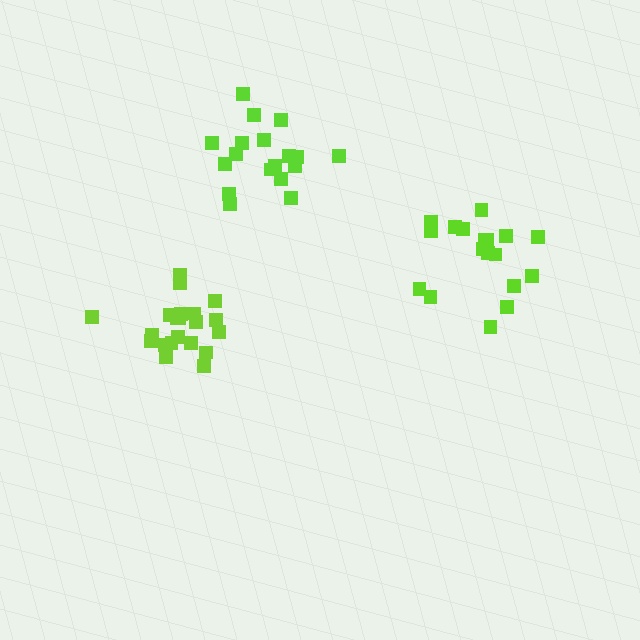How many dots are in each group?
Group 1: 18 dots, Group 2: 18 dots, Group 3: 21 dots (57 total).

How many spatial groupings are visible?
There are 3 spatial groupings.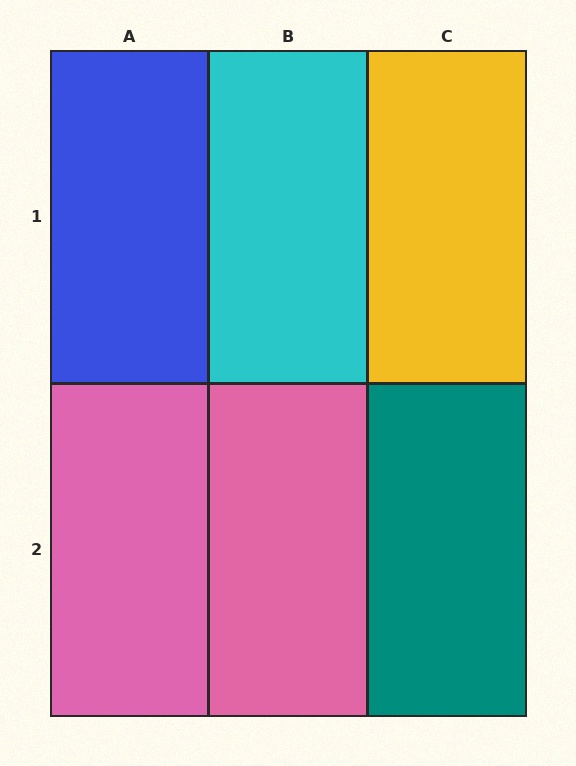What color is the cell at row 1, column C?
Yellow.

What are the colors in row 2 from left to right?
Pink, pink, teal.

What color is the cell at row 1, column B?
Cyan.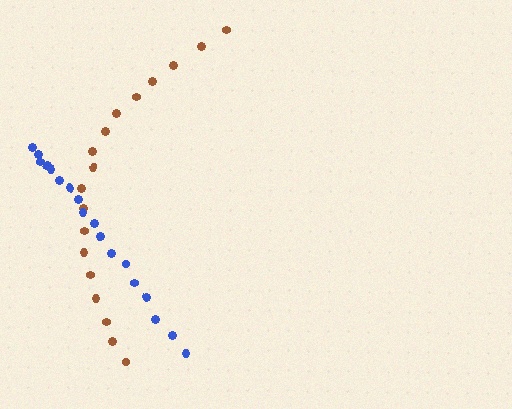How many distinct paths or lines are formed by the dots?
There are 2 distinct paths.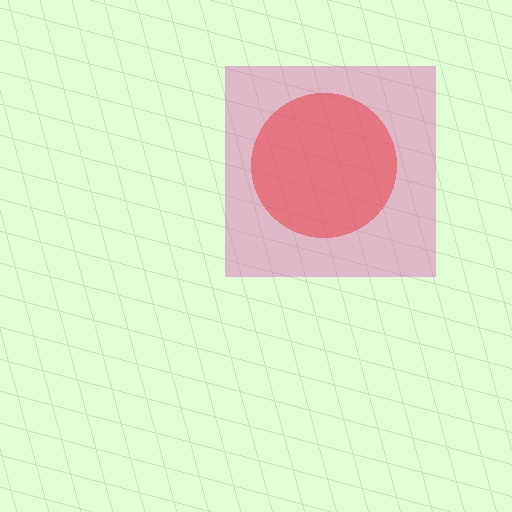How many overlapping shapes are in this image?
There are 2 overlapping shapes in the image.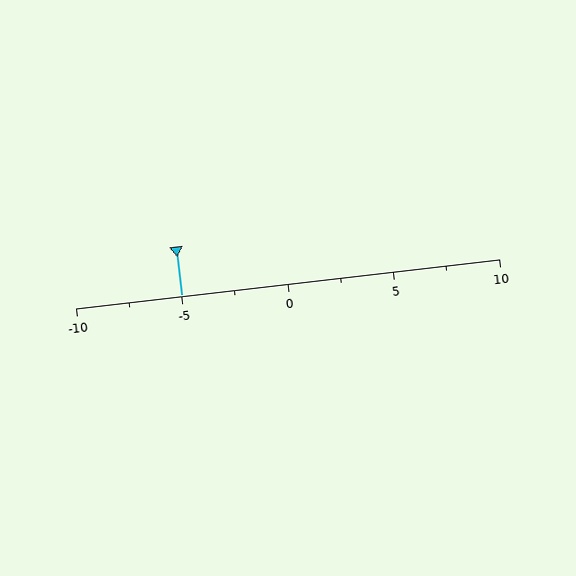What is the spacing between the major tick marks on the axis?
The major ticks are spaced 5 apart.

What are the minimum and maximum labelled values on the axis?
The axis runs from -10 to 10.